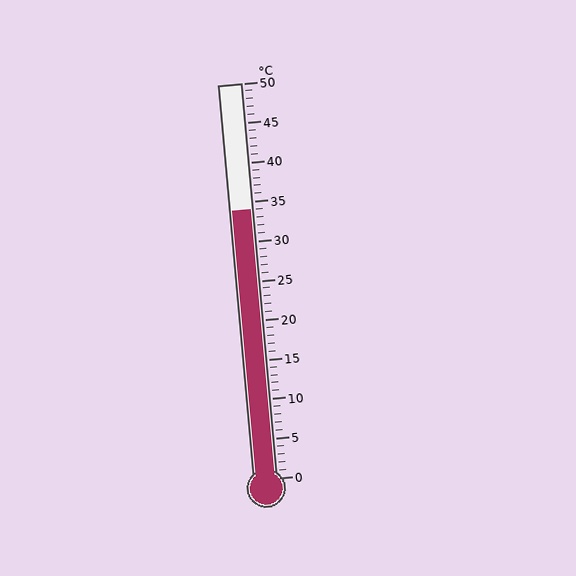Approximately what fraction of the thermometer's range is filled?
The thermometer is filled to approximately 70% of its range.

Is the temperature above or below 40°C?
The temperature is below 40°C.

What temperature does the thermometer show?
The thermometer shows approximately 34°C.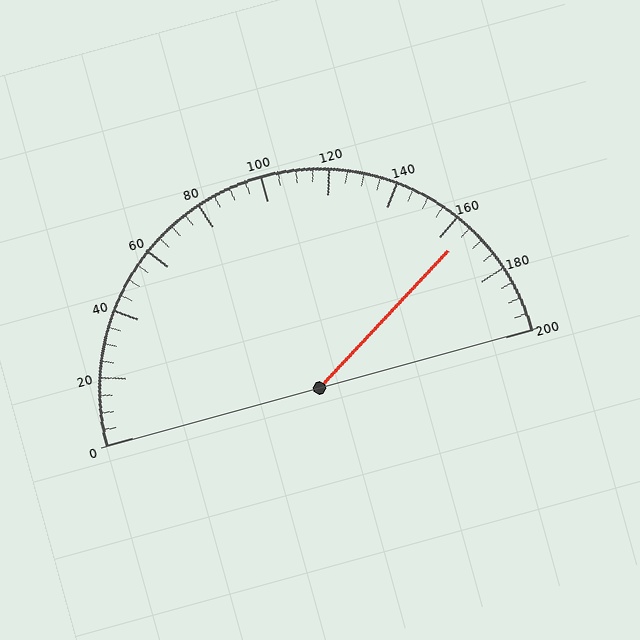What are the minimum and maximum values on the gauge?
The gauge ranges from 0 to 200.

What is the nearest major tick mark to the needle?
The nearest major tick mark is 160.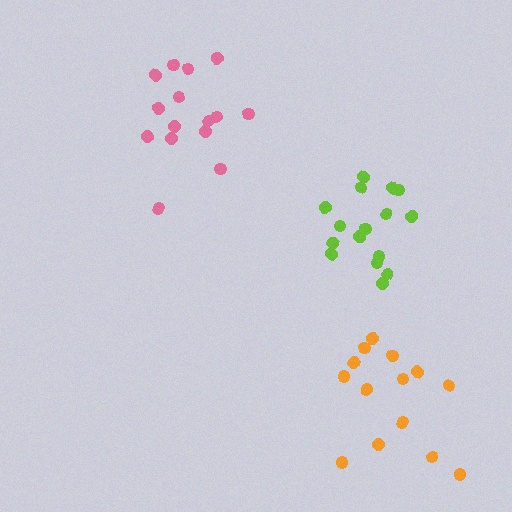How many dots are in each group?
Group 1: 16 dots, Group 2: 14 dots, Group 3: 15 dots (45 total).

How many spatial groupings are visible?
There are 3 spatial groupings.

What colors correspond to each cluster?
The clusters are colored: lime, orange, pink.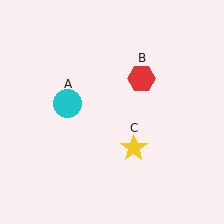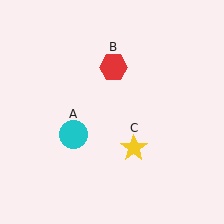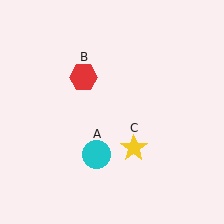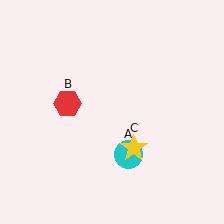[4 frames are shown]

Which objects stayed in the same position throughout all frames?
Yellow star (object C) remained stationary.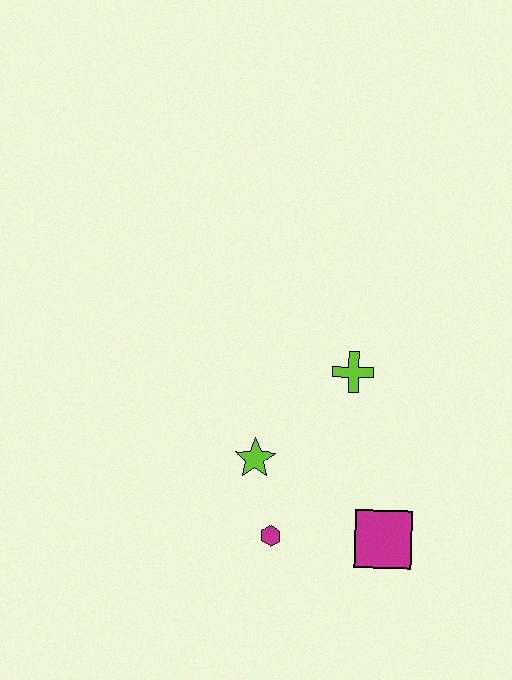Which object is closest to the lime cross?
The lime star is closest to the lime cross.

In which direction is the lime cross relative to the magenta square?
The lime cross is above the magenta square.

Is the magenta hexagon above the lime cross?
No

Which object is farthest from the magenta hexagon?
The lime cross is farthest from the magenta hexagon.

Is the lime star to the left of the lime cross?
Yes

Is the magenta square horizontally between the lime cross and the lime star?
No